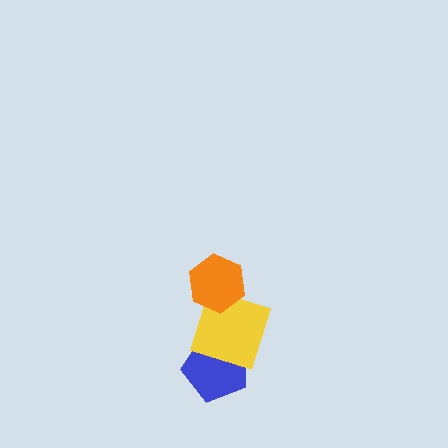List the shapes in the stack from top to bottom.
From top to bottom: the orange hexagon, the yellow square, the blue pentagon.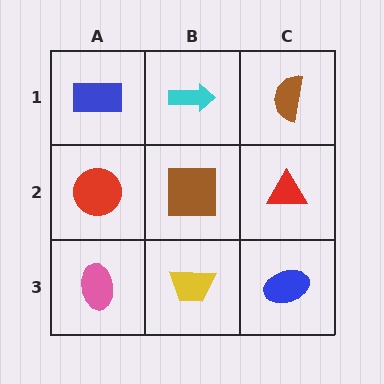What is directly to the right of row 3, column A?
A yellow trapezoid.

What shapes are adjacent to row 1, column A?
A red circle (row 2, column A), a cyan arrow (row 1, column B).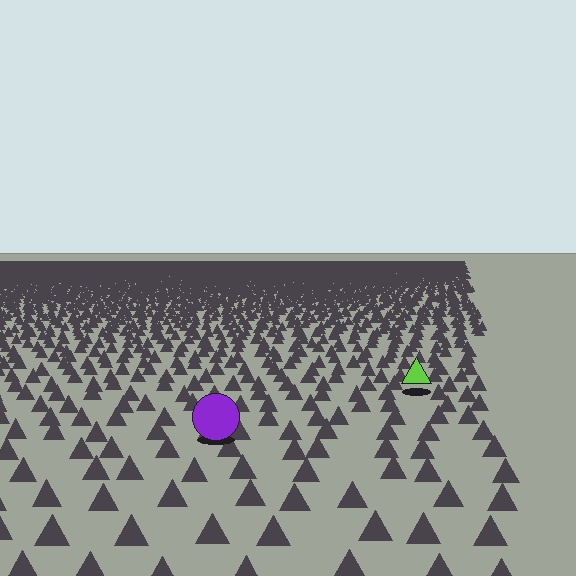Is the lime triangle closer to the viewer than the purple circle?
No. The purple circle is closer — you can tell from the texture gradient: the ground texture is coarser near it.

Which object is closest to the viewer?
The purple circle is closest. The texture marks near it are larger and more spread out.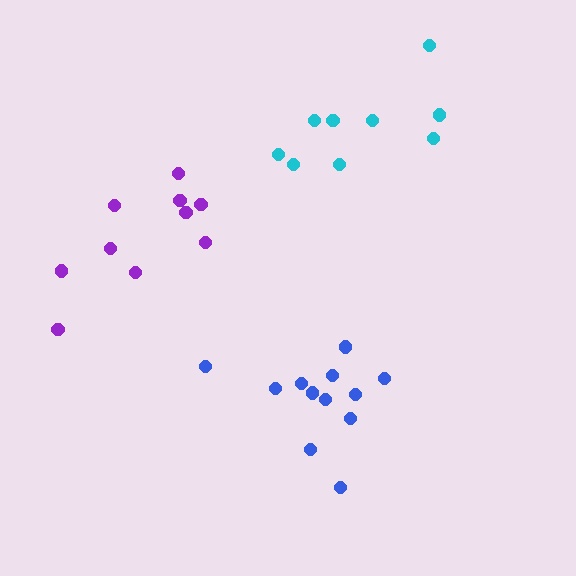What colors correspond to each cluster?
The clusters are colored: purple, cyan, blue.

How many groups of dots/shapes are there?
There are 3 groups.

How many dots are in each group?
Group 1: 10 dots, Group 2: 9 dots, Group 3: 12 dots (31 total).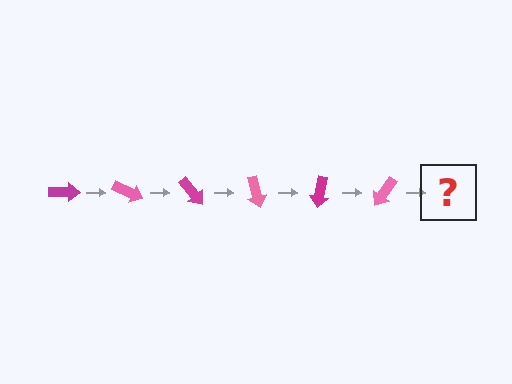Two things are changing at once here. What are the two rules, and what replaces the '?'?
The two rules are that it rotates 25 degrees each step and the color cycles through magenta and pink. The '?' should be a magenta arrow, rotated 150 degrees from the start.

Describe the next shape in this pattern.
It should be a magenta arrow, rotated 150 degrees from the start.